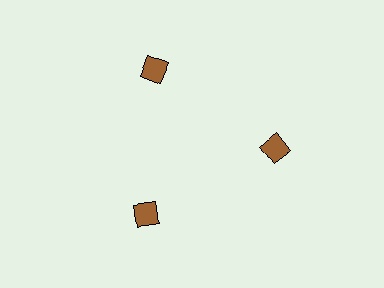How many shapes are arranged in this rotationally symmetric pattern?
There are 3 shapes, arranged in 3 groups of 1.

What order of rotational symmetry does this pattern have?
This pattern has 3-fold rotational symmetry.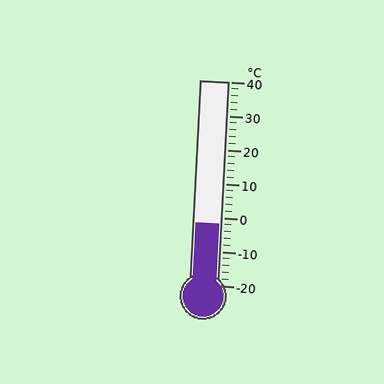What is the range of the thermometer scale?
The thermometer scale ranges from -20°C to 40°C.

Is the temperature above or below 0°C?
The temperature is below 0°C.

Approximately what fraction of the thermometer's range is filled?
The thermometer is filled to approximately 30% of its range.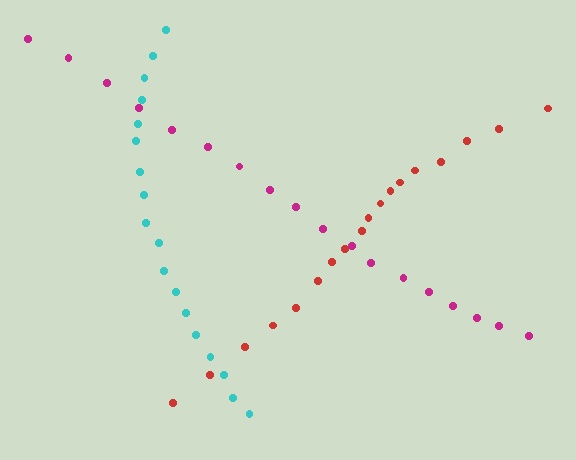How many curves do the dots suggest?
There are 3 distinct paths.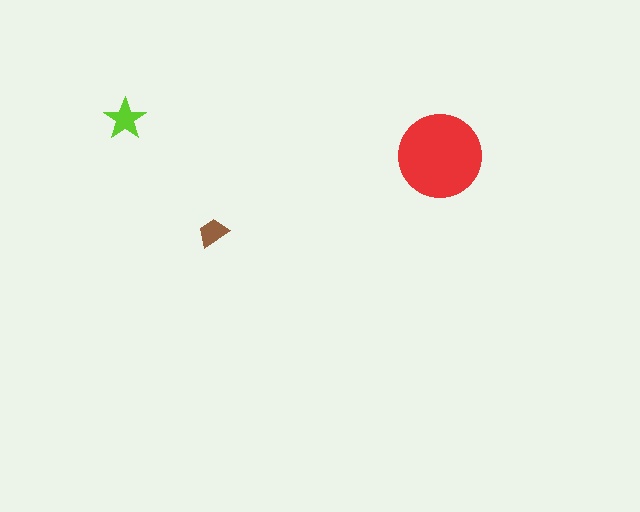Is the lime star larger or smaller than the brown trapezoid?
Larger.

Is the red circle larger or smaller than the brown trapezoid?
Larger.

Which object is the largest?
The red circle.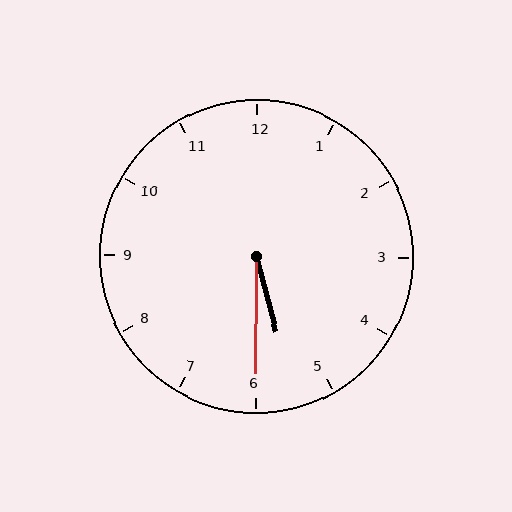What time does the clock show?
5:30.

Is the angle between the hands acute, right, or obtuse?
It is acute.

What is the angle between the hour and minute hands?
Approximately 15 degrees.